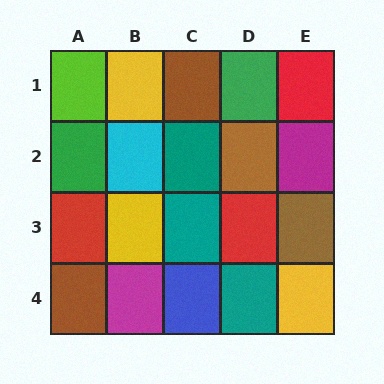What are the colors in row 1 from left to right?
Lime, yellow, brown, green, red.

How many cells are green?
2 cells are green.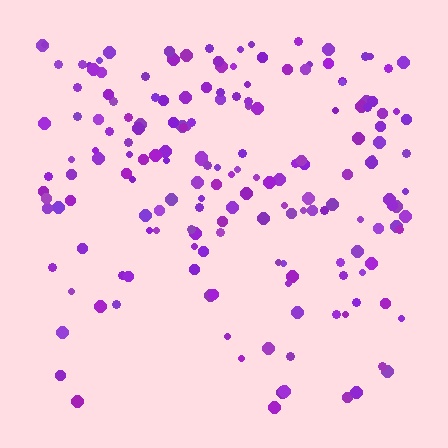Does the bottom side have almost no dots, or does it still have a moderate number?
Still a moderate number, just noticeably fewer than the top.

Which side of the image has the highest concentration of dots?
The top.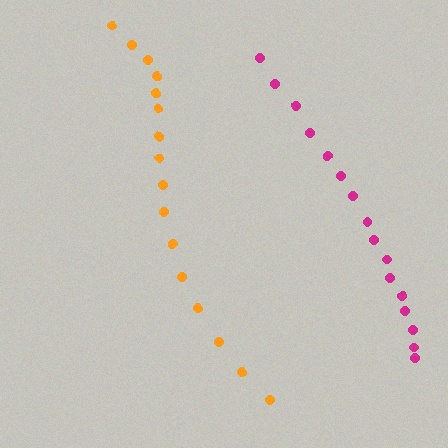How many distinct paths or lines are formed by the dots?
There are 2 distinct paths.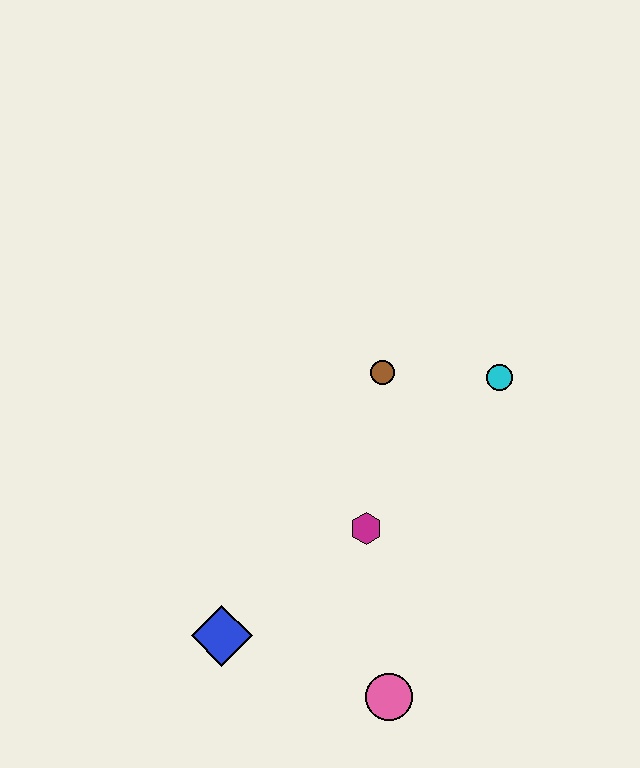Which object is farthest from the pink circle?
The cyan circle is farthest from the pink circle.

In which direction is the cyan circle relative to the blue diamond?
The cyan circle is to the right of the blue diamond.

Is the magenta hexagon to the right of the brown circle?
No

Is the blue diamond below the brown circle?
Yes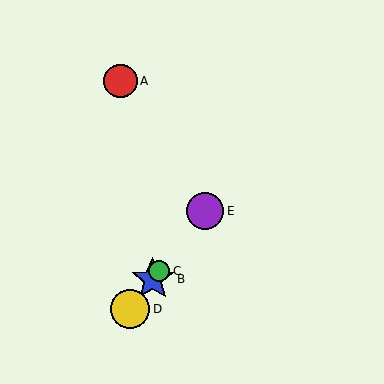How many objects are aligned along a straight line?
4 objects (B, C, D, E) are aligned along a straight line.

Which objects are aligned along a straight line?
Objects B, C, D, E are aligned along a straight line.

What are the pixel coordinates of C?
Object C is at (159, 271).